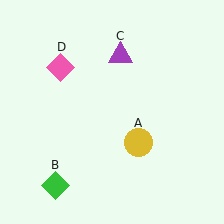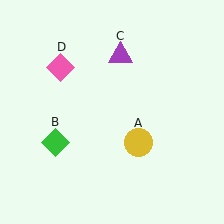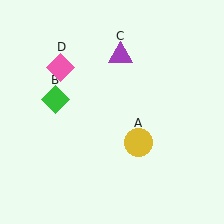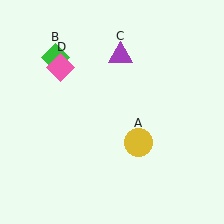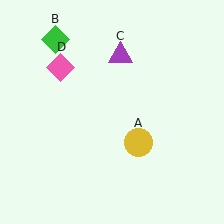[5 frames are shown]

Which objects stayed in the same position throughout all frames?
Yellow circle (object A) and purple triangle (object C) and pink diamond (object D) remained stationary.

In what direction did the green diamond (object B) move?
The green diamond (object B) moved up.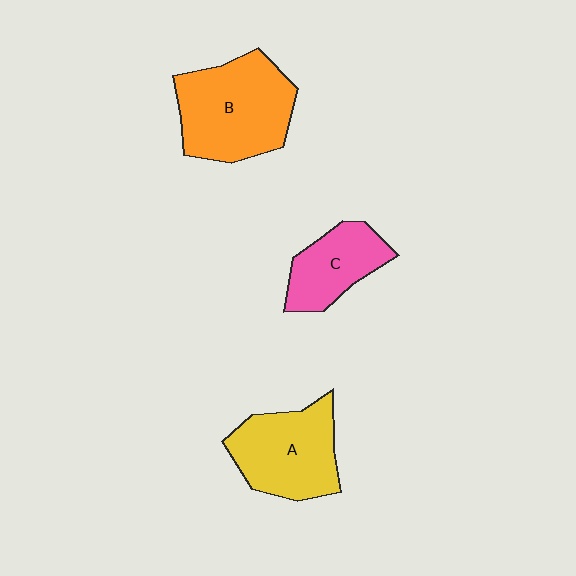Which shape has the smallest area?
Shape C (pink).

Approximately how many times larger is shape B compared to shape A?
Approximately 1.2 times.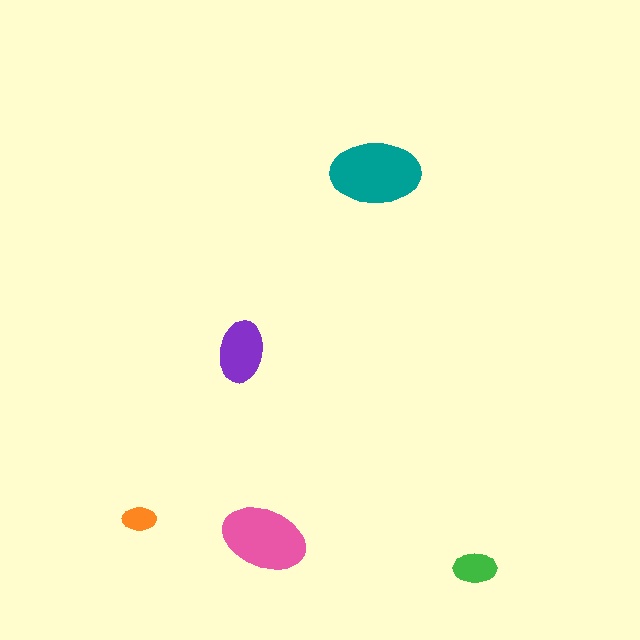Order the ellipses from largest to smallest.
the teal one, the pink one, the purple one, the green one, the orange one.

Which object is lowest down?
The green ellipse is bottommost.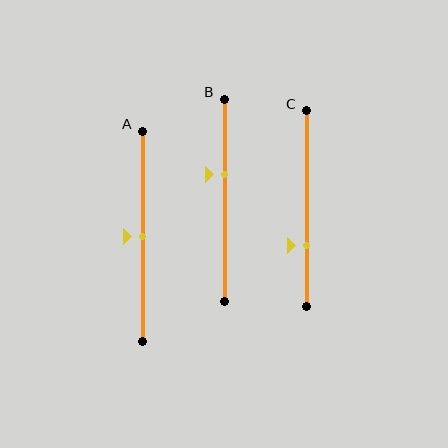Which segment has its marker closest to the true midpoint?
Segment A has its marker closest to the true midpoint.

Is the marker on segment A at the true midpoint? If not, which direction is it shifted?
Yes, the marker on segment A is at the true midpoint.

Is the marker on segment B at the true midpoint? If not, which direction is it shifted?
No, the marker on segment B is shifted upward by about 13% of the segment length.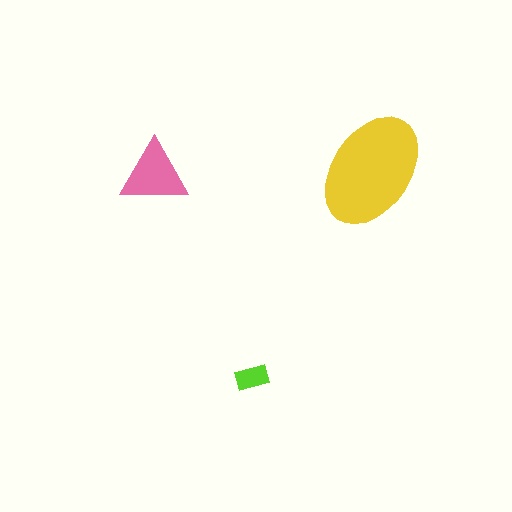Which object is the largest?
The yellow ellipse.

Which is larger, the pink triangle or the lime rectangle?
The pink triangle.